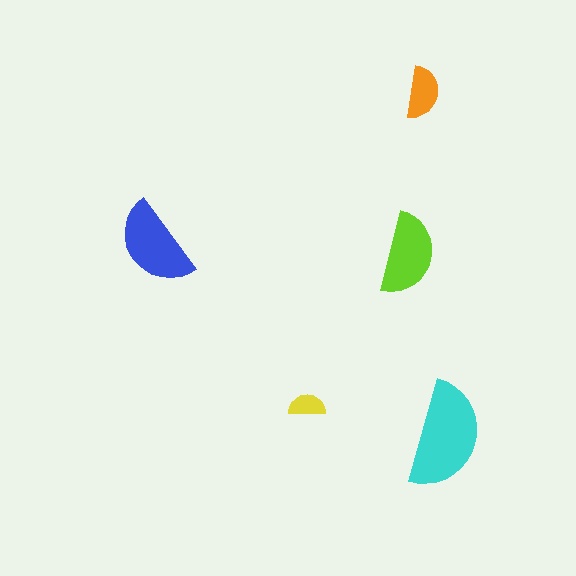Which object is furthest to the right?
The cyan semicircle is rightmost.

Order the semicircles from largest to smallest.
the cyan one, the blue one, the lime one, the orange one, the yellow one.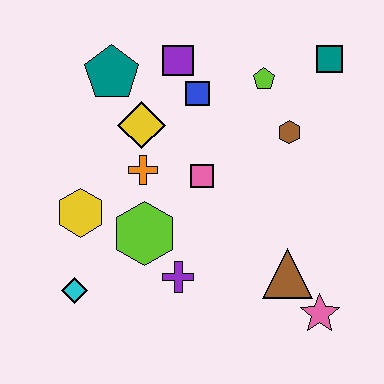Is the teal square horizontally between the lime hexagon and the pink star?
No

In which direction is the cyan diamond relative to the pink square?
The cyan diamond is to the left of the pink square.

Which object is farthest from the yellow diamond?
The pink star is farthest from the yellow diamond.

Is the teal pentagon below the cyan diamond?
No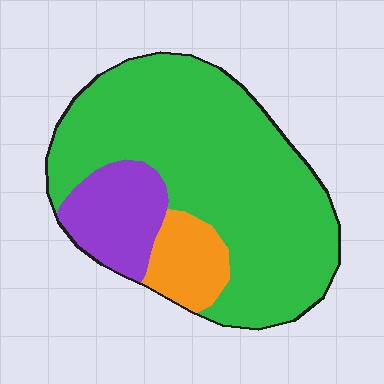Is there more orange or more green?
Green.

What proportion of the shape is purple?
Purple takes up less than a sixth of the shape.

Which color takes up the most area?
Green, at roughly 75%.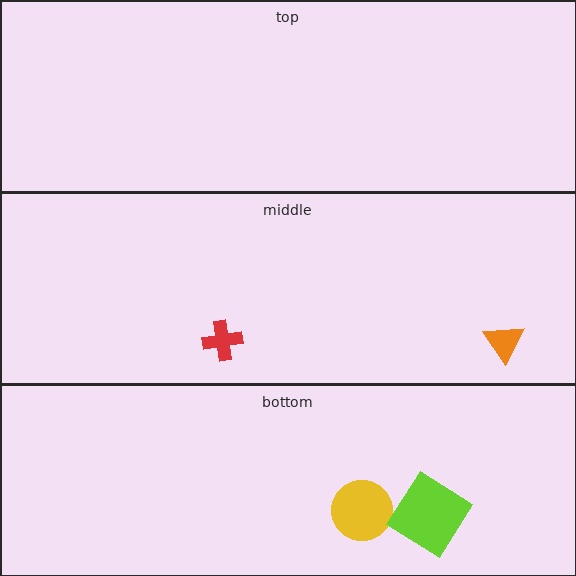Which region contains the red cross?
The middle region.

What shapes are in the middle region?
The red cross, the orange triangle.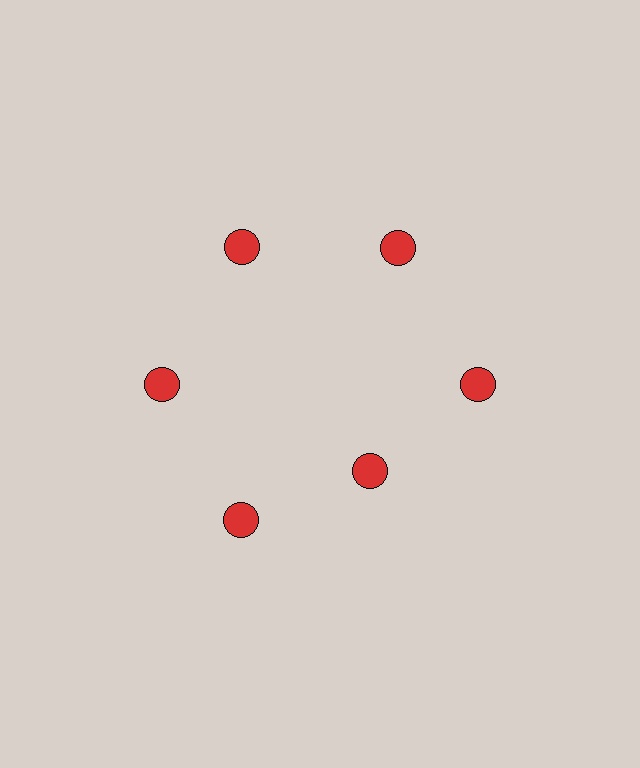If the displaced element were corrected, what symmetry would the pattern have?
It would have 6-fold rotational symmetry — the pattern would map onto itself every 60 degrees.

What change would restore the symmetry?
The symmetry would be restored by moving it outward, back onto the ring so that all 6 circles sit at equal angles and equal distance from the center.